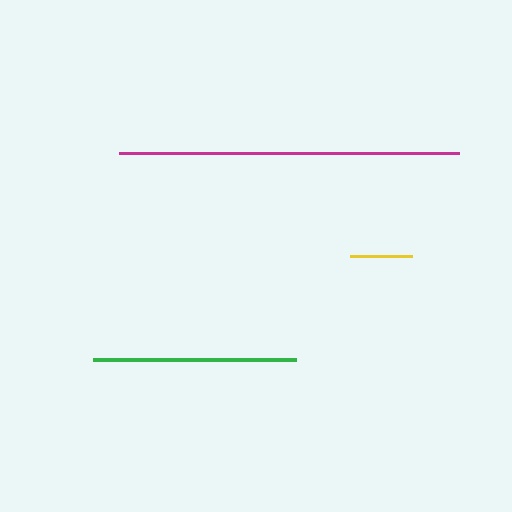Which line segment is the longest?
The magenta line is the longest at approximately 340 pixels.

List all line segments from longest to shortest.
From longest to shortest: magenta, green, yellow.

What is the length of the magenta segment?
The magenta segment is approximately 340 pixels long.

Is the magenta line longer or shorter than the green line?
The magenta line is longer than the green line.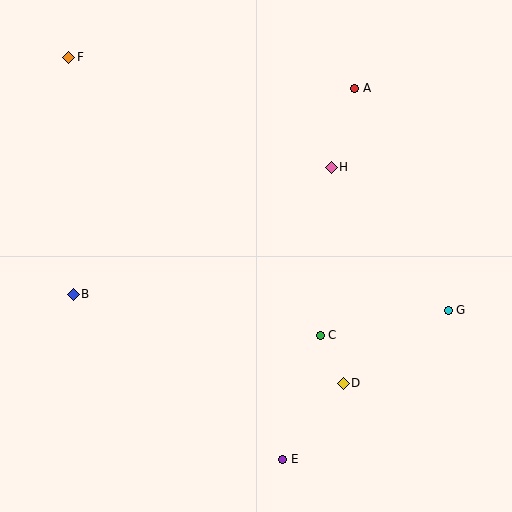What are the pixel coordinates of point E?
Point E is at (283, 459).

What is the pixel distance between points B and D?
The distance between B and D is 284 pixels.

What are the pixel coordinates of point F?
Point F is at (68, 57).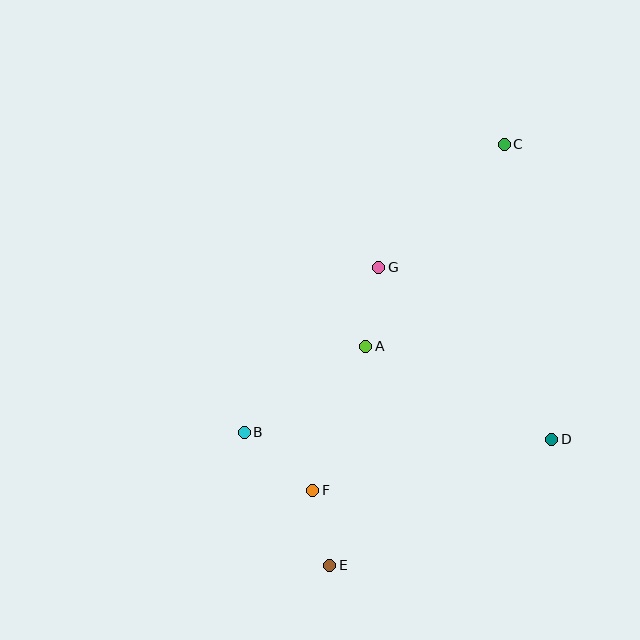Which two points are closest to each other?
Points E and F are closest to each other.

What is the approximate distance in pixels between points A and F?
The distance between A and F is approximately 154 pixels.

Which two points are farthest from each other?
Points C and E are farthest from each other.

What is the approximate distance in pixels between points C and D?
The distance between C and D is approximately 299 pixels.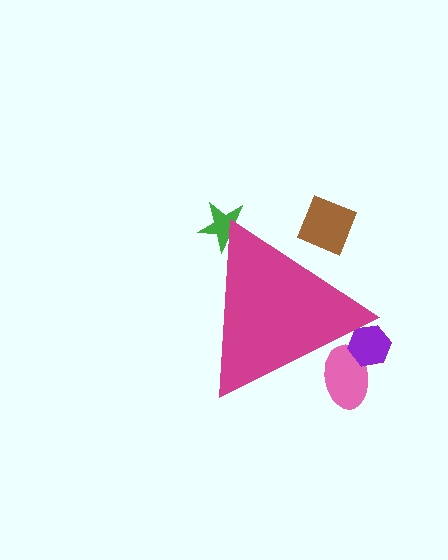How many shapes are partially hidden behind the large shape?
4 shapes are partially hidden.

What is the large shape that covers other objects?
A magenta triangle.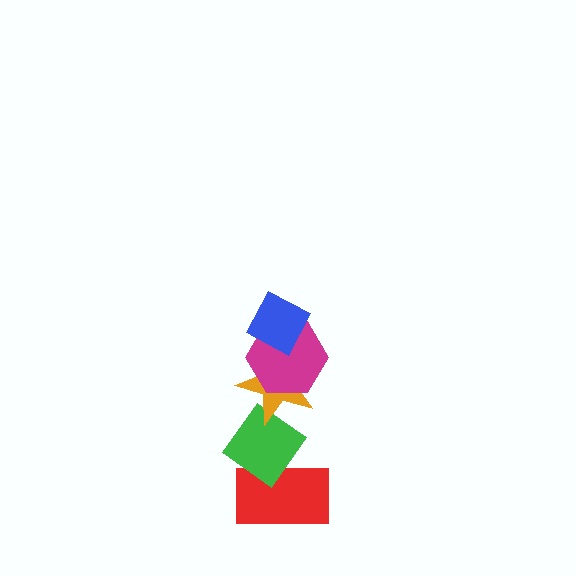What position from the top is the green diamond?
The green diamond is 4th from the top.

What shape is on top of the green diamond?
The orange star is on top of the green diamond.